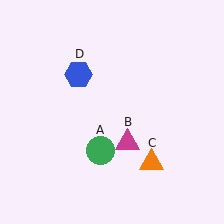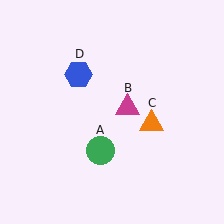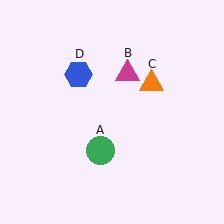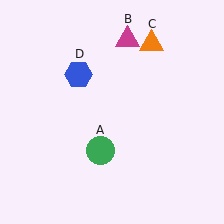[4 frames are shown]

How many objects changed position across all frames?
2 objects changed position: magenta triangle (object B), orange triangle (object C).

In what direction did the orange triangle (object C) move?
The orange triangle (object C) moved up.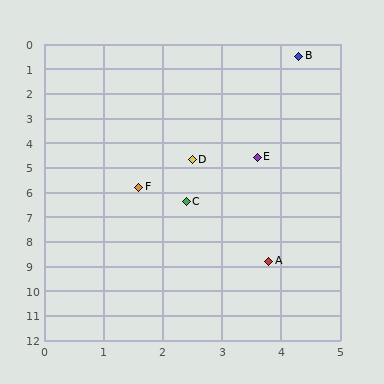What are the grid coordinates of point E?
Point E is at approximately (3.6, 4.6).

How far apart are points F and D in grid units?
Points F and D are about 1.4 grid units apart.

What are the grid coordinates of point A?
Point A is at approximately (3.8, 8.8).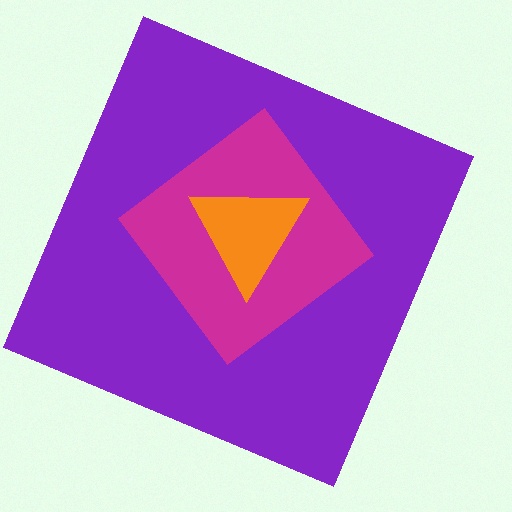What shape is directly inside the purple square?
The magenta diamond.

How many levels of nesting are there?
3.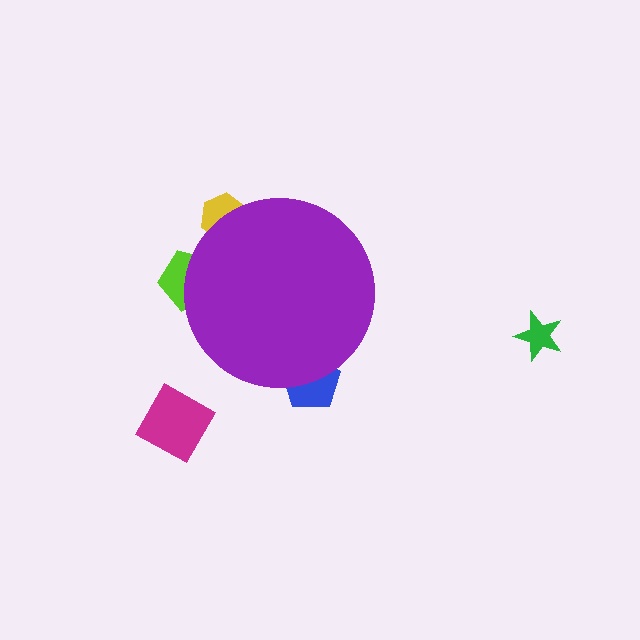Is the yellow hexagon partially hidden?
Yes, the yellow hexagon is partially hidden behind the purple circle.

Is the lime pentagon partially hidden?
Yes, the lime pentagon is partially hidden behind the purple circle.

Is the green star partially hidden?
No, the green star is fully visible.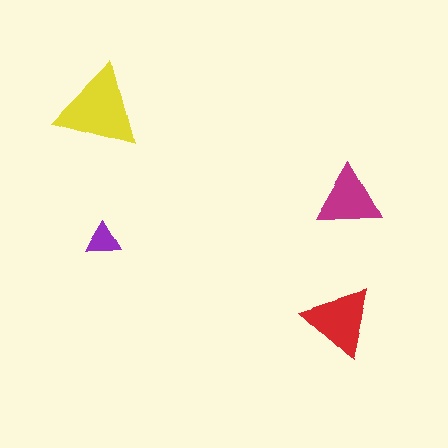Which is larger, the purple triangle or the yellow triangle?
The yellow one.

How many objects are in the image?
There are 4 objects in the image.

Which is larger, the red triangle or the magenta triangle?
The red one.